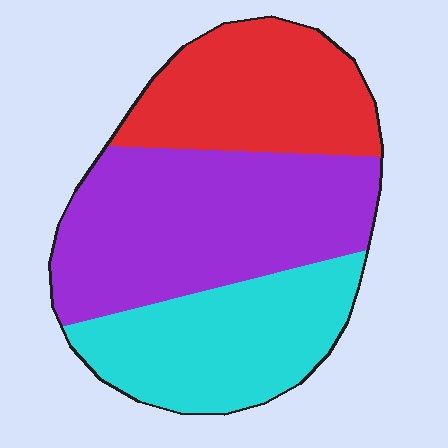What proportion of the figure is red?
Red covers 27% of the figure.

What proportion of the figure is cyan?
Cyan covers 29% of the figure.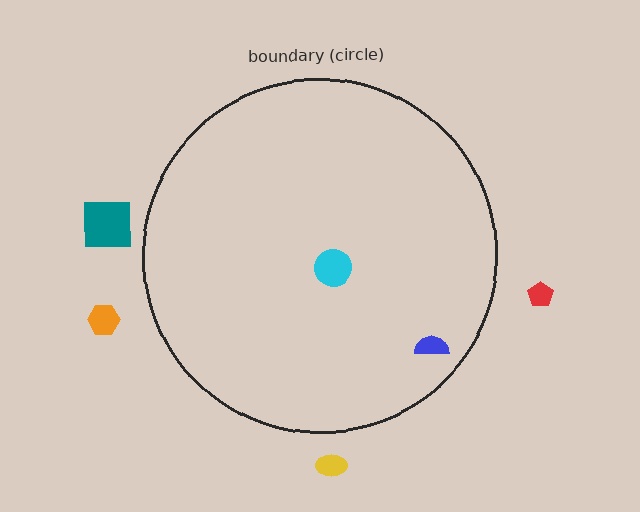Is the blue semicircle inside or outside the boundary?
Inside.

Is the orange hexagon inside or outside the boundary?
Outside.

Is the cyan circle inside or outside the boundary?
Inside.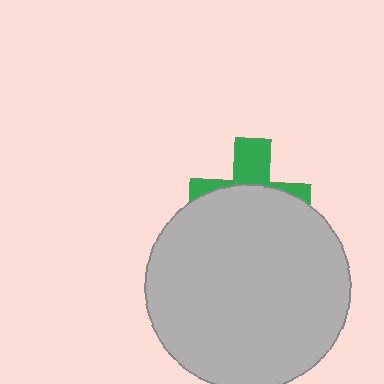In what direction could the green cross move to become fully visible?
The green cross could move up. That would shift it out from behind the light gray circle entirely.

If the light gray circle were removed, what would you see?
You would see the complete green cross.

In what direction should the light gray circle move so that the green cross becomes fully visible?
The light gray circle should move down. That is the shortest direction to clear the overlap and leave the green cross fully visible.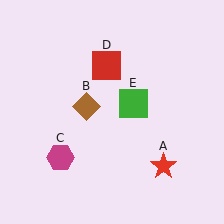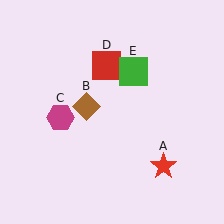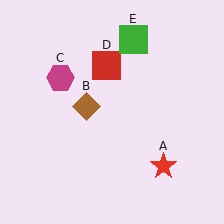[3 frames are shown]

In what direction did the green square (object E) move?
The green square (object E) moved up.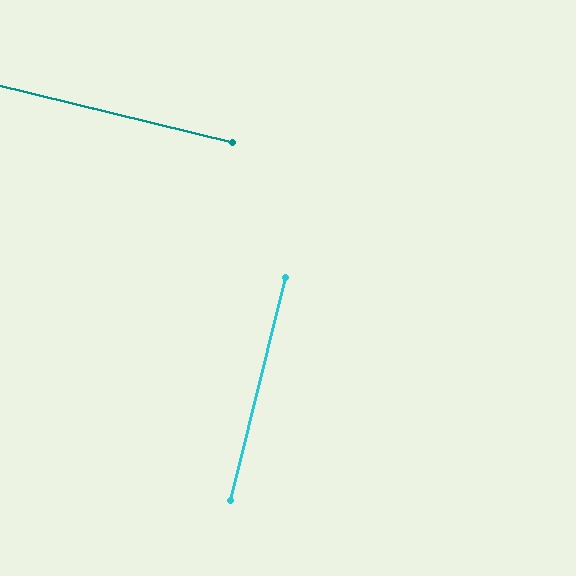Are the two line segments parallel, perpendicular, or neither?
Perpendicular — they meet at approximately 90°.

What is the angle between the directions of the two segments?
Approximately 90 degrees.